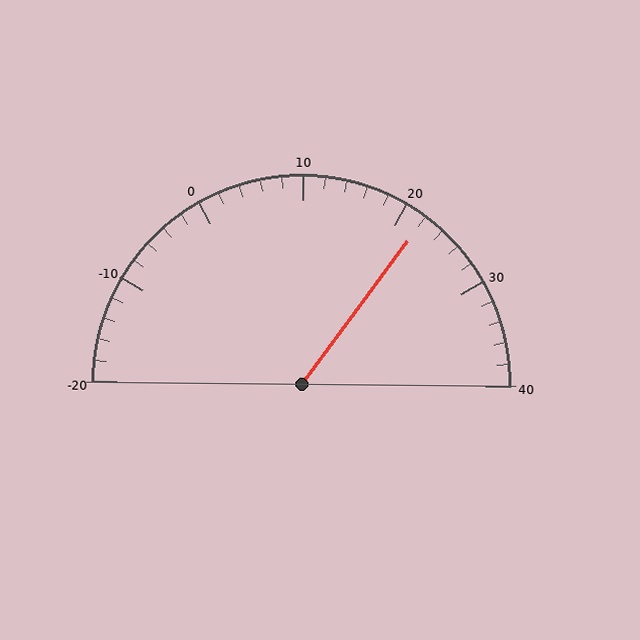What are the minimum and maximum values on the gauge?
The gauge ranges from -20 to 40.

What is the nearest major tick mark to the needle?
The nearest major tick mark is 20.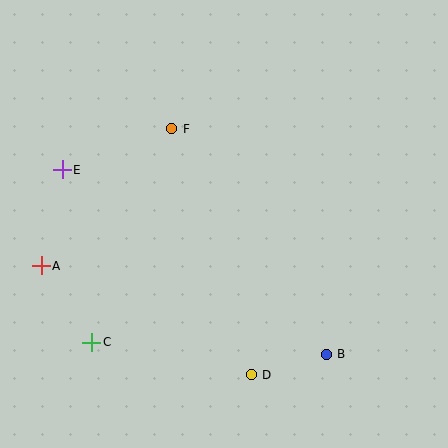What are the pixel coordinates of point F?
Point F is at (172, 129).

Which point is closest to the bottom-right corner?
Point B is closest to the bottom-right corner.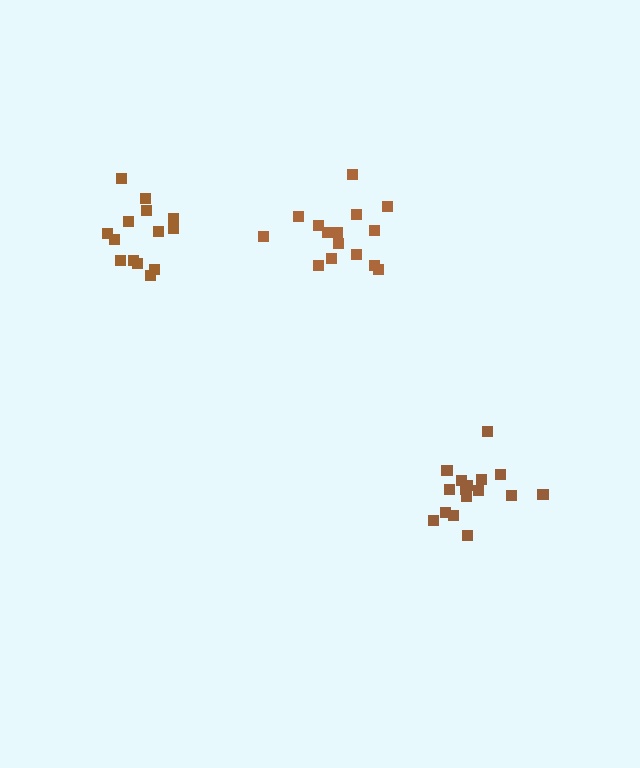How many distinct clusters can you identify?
There are 3 distinct clusters.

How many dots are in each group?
Group 1: 14 dots, Group 2: 16 dots, Group 3: 15 dots (45 total).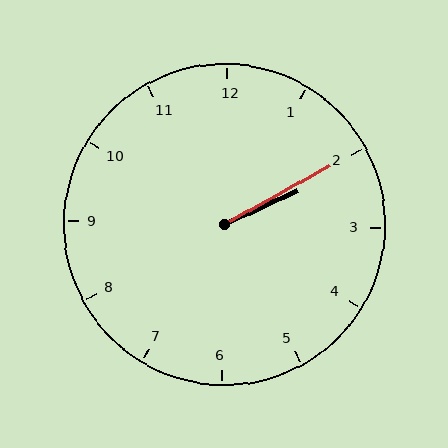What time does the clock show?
2:10.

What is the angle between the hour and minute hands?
Approximately 5 degrees.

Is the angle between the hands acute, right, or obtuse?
It is acute.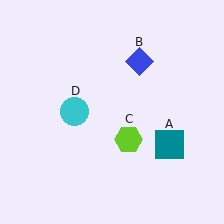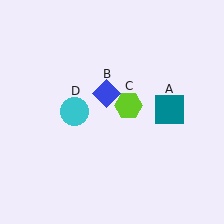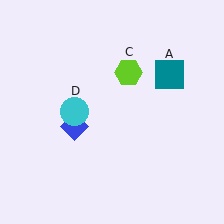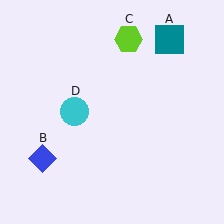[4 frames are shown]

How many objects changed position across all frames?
3 objects changed position: teal square (object A), blue diamond (object B), lime hexagon (object C).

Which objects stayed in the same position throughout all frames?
Cyan circle (object D) remained stationary.